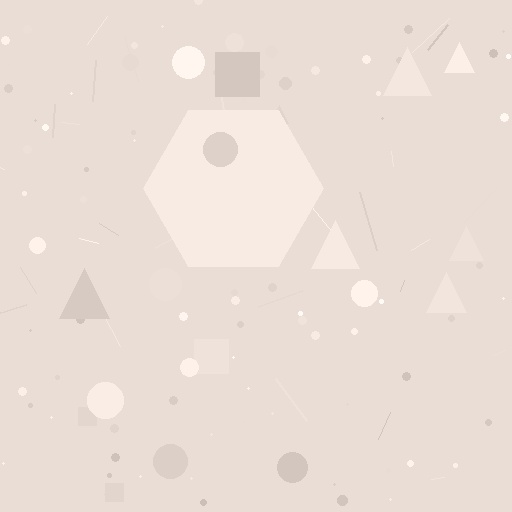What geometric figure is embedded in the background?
A hexagon is embedded in the background.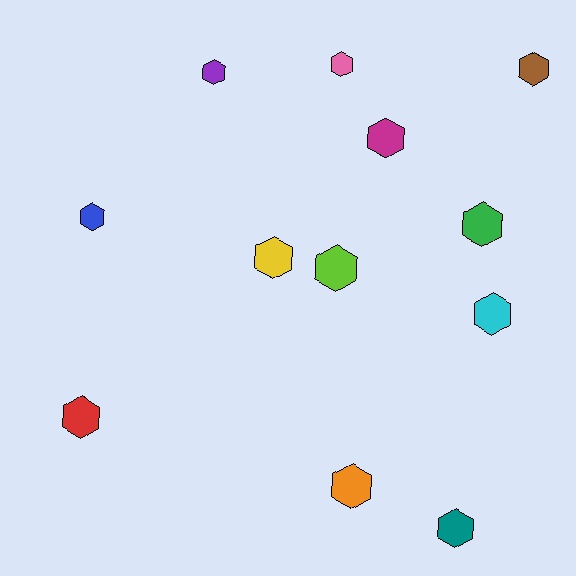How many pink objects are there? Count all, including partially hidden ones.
There is 1 pink object.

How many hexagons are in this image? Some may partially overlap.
There are 12 hexagons.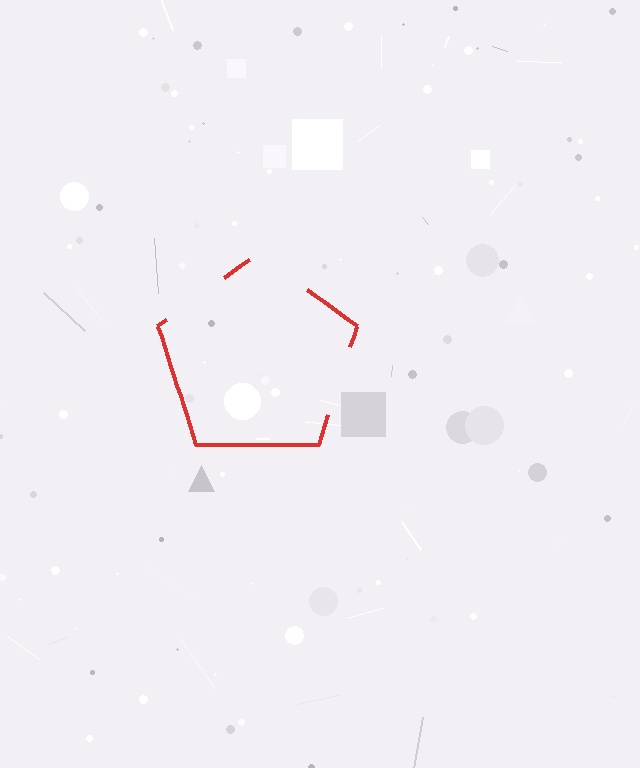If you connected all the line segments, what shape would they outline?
They would outline a pentagon.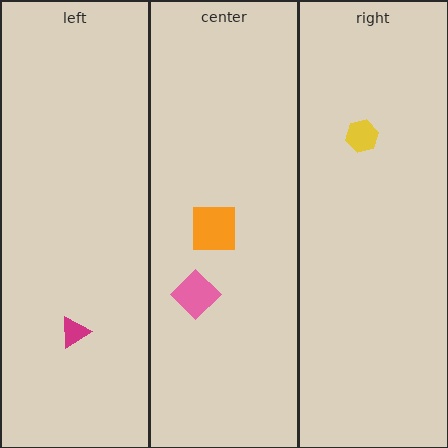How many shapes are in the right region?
1.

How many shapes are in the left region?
1.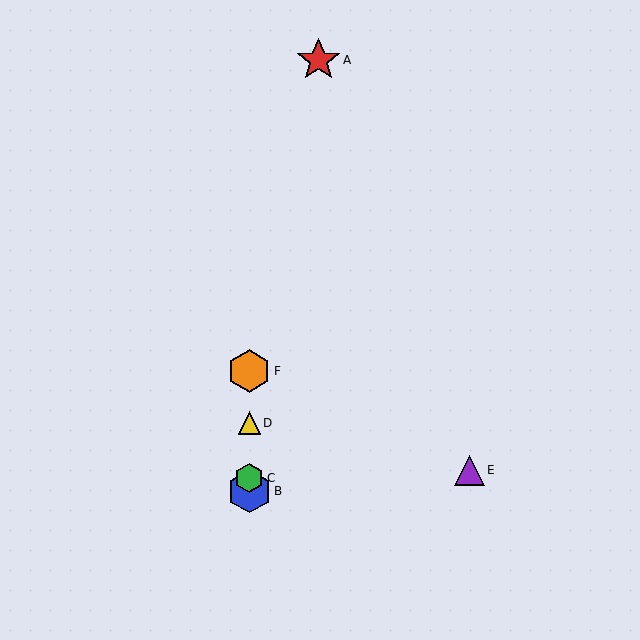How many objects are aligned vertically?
4 objects (B, C, D, F) are aligned vertically.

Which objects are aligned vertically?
Objects B, C, D, F are aligned vertically.